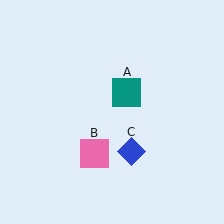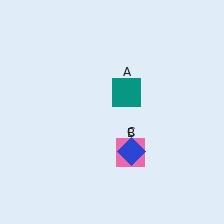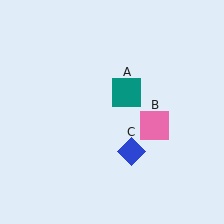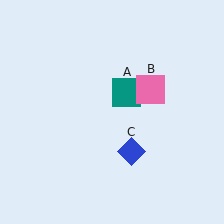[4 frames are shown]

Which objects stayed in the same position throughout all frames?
Teal square (object A) and blue diamond (object C) remained stationary.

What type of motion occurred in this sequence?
The pink square (object B) rotated counterclockwise around the center of the scene.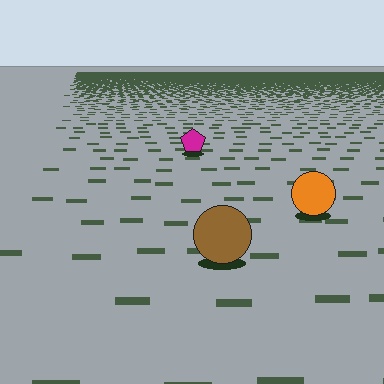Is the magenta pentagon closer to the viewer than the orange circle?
No. The orange circle is closer — you can tell from the texture gradient: the ground texture is coarser near it.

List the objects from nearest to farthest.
From nearest to farthest: the brown circle, the orange circle, the magenta pentagon.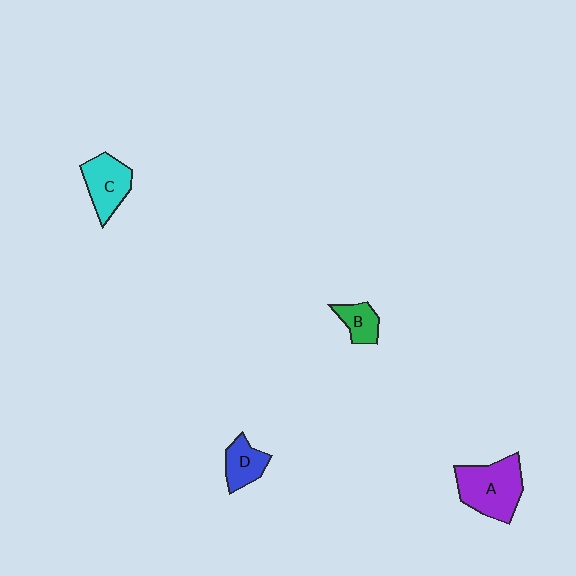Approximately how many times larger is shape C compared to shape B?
Approximately 1.7 times.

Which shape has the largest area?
Shape A (purple).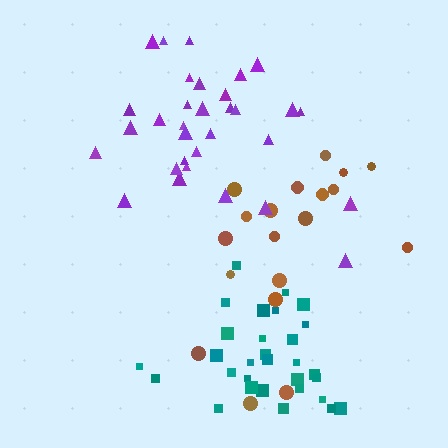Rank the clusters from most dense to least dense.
teal, purple, brown.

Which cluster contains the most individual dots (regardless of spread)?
Purple (32).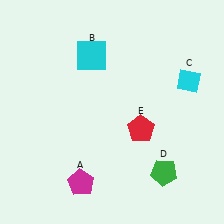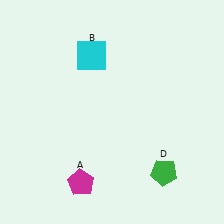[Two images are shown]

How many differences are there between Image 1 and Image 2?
There are 2 differences between the two images.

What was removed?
The cyan diamond (C), the red pentagon (E) were removed in Image 2.